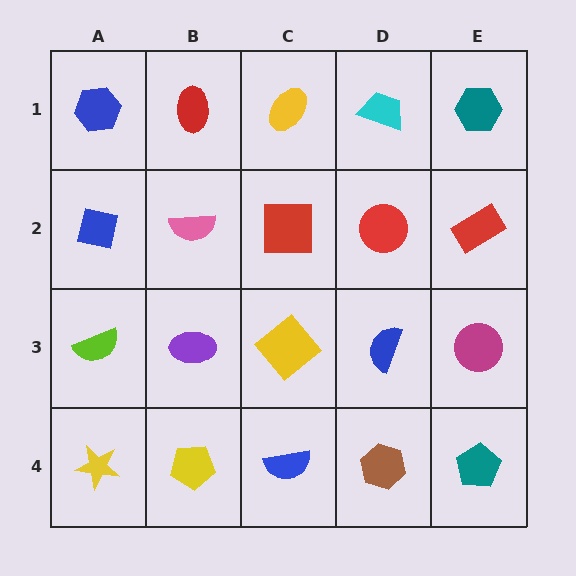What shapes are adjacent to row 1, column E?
A red rectangle (row 2, column E), a cyan trapezoid (row 1, column D).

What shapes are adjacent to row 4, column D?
A blue semicircle (row 3, column D), a blue semicircle (row 4, column C), a teal pentagon (row 4, column E).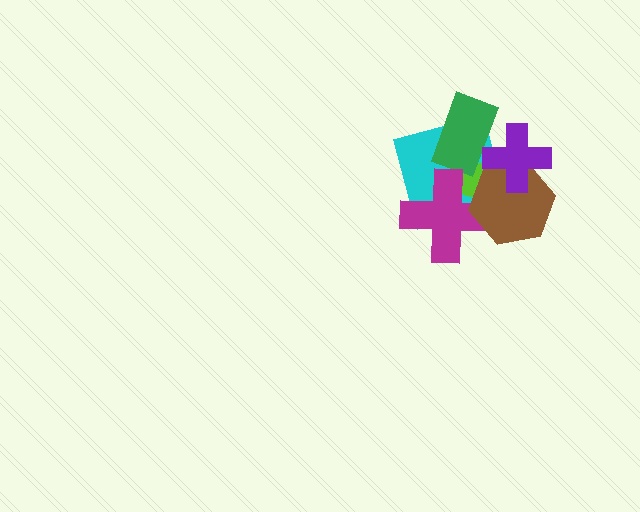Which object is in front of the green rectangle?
The purple cross is in front of the green rectangle.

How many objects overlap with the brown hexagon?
4 objects overlap with the brown hexagon.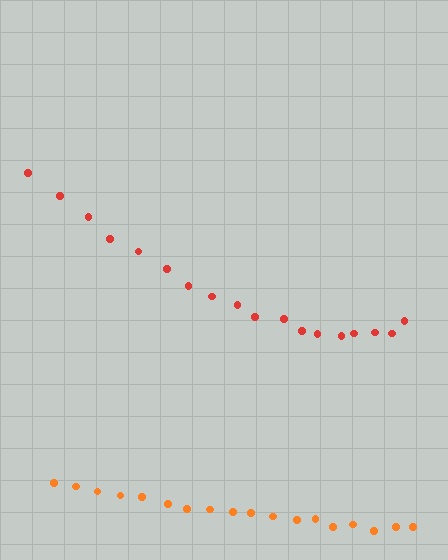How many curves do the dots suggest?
There are 2 distinct paths.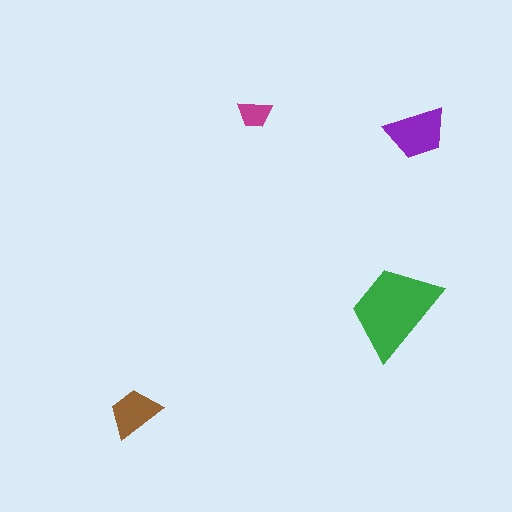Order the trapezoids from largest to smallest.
the green one, the purple one, the brown one, the magenta one.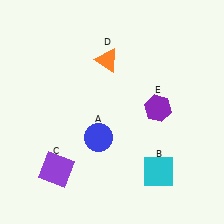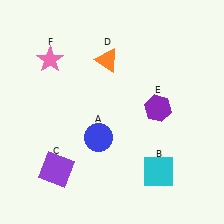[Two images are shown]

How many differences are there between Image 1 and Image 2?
There is 1 difference between the two images.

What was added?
A pink star (F) was added in Image 2.